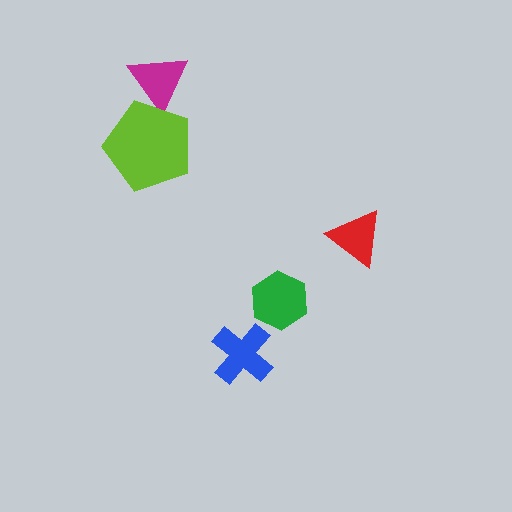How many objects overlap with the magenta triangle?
1 object overlaps with the magenta triangle.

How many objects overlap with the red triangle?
0 objects overlap with the red triangle.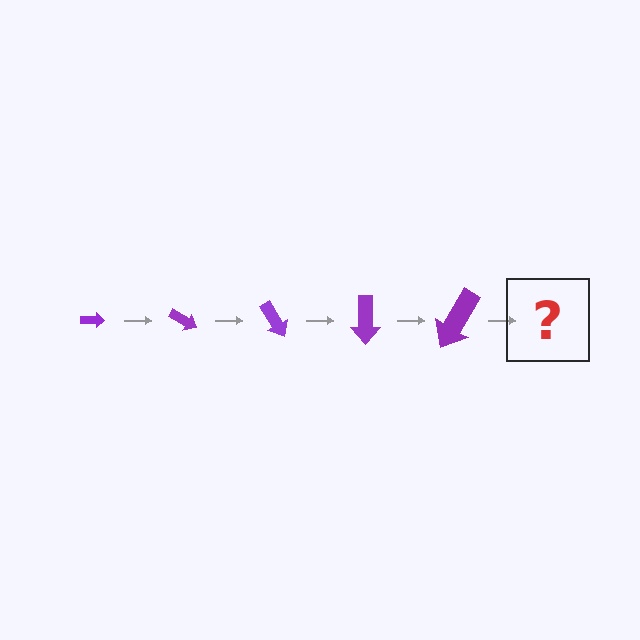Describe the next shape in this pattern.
It should be an arrow, larger than the previous one and rotated 150 degrees from the start.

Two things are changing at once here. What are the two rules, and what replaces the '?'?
The two rules are that the arrow grows larger each step and it rotates 30 degrees each step. The '?' should be an arrow, larger than the previous one and rotated 150 degrees from the start.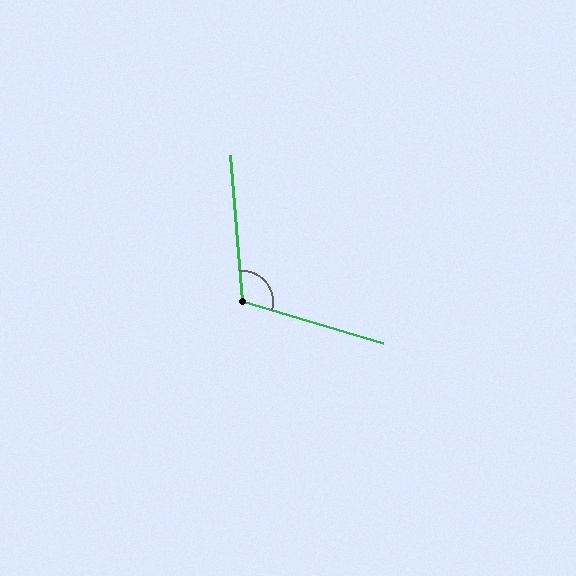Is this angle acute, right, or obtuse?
It is obtuse.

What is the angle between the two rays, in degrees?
Approximately 111 degrees.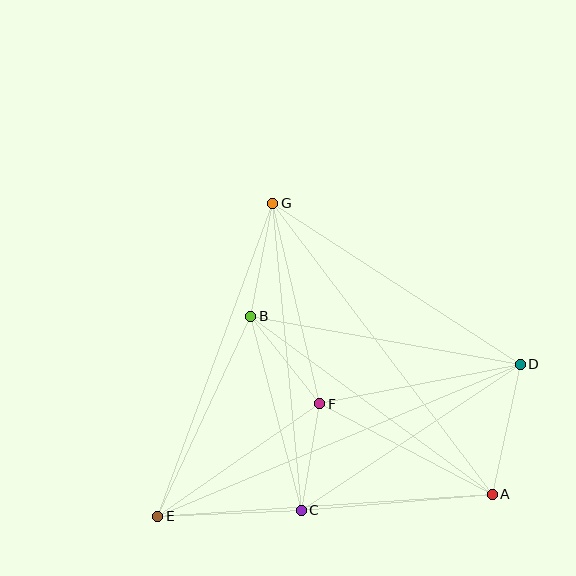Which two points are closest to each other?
Points C and F are closest to each other.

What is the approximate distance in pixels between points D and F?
The distance between D and F is approximately 204 pixels.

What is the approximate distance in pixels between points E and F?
The distance between E and F is approximately 197 pixels.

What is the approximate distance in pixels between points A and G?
The distance between A and G is approximately 364 pixels.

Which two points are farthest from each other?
Points D and E are farthest from each other.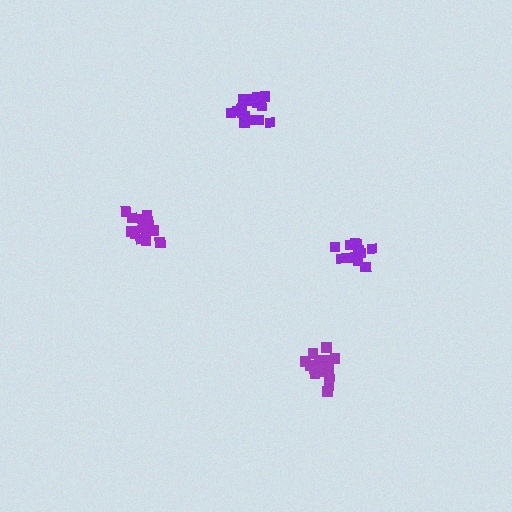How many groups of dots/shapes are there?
There are 4 groups.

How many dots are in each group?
Group 1: 14 dots, Group 2: 19 dots, Group 3: 17 dots, Group 4: 16 dots (66 total).